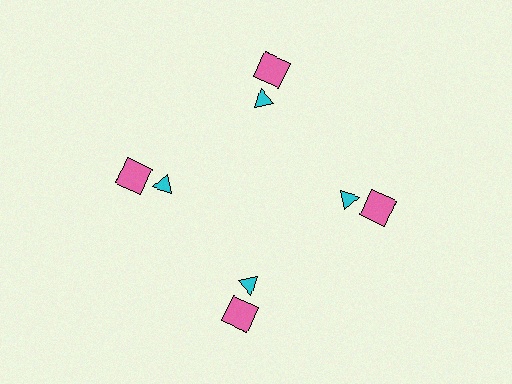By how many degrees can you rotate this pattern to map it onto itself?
The pattern maps onto itself every 90 degrees of rotation.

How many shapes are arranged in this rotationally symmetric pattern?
There are 8 shapes, arranged in 4 groups of 2.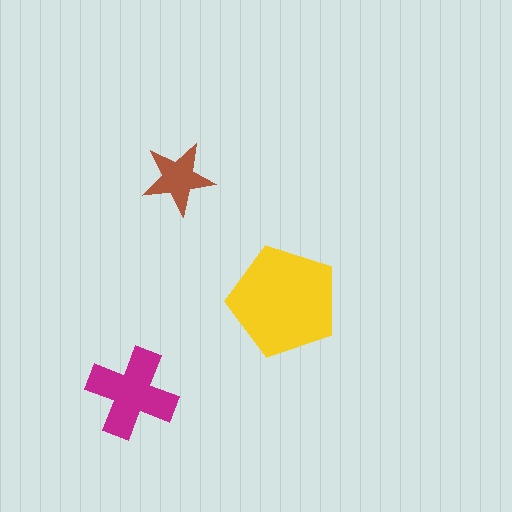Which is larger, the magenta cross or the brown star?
The magenta cross.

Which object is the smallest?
The brown star.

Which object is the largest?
The yellow pentagon.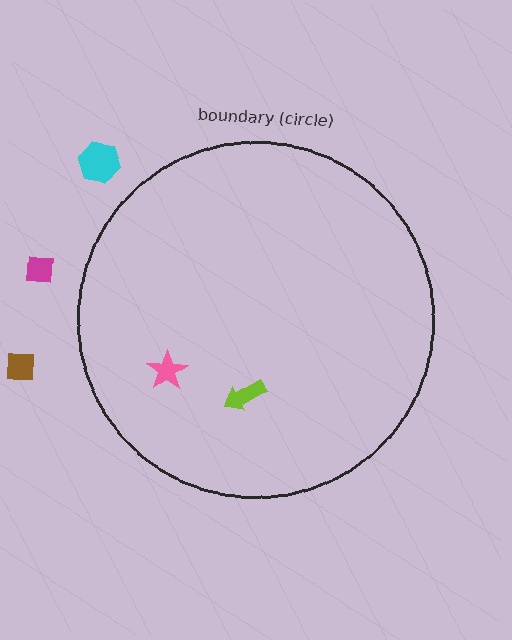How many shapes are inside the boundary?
2 inside, 3 outside.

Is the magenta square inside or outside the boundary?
Outside.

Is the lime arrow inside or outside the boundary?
Inside.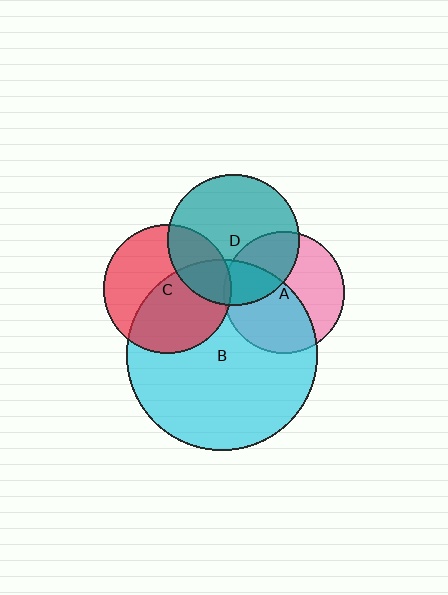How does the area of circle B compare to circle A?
Approximately 2.5 times.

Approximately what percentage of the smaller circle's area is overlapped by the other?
Approximately 5%.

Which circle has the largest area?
Circle B (cyan).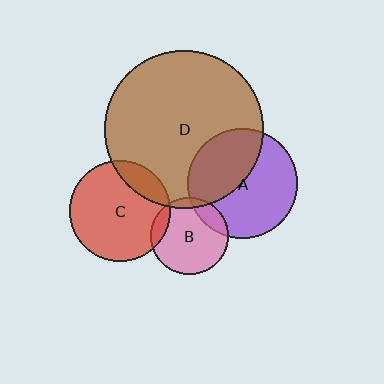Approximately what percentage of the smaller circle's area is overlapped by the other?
Approximately 10%.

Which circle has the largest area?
Circle D (brown).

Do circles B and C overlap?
Yes.